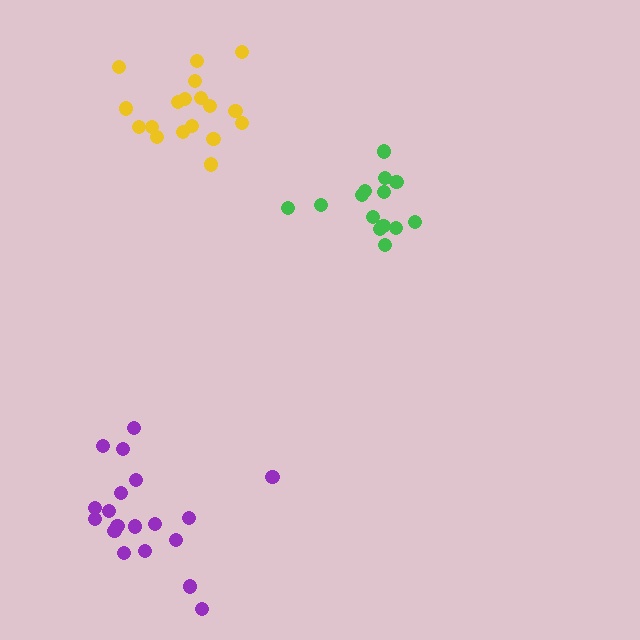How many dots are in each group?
Group 1: 14 dots, Group 2: 19 dots, Group 3: 18 dots (51 total).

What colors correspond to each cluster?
The clusters are colored: green, purple, yellow.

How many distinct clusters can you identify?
There are 3 distinct clusters.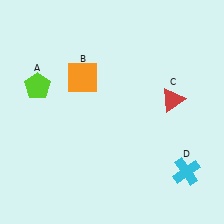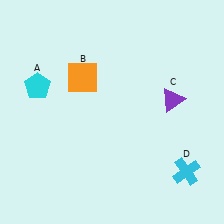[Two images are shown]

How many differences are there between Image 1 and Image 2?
There are 2 differences between the two images.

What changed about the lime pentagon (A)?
In Image 1, A is lime. In Image 2, it changed to cyan.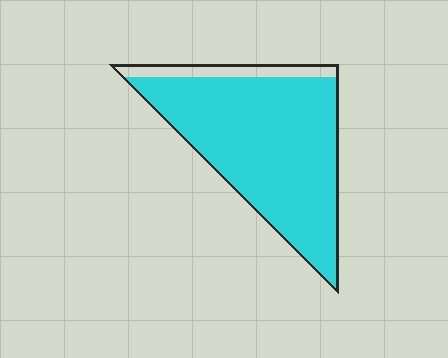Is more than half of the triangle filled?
Yes.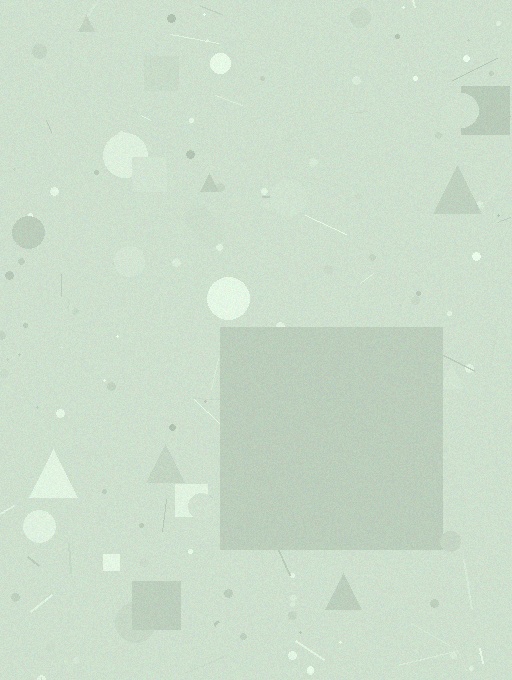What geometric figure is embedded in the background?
A square is embedded in the background.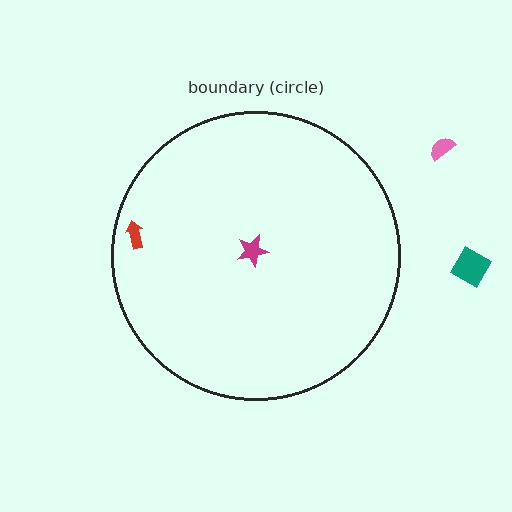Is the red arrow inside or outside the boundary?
Inside.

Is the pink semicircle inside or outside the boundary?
Outside.